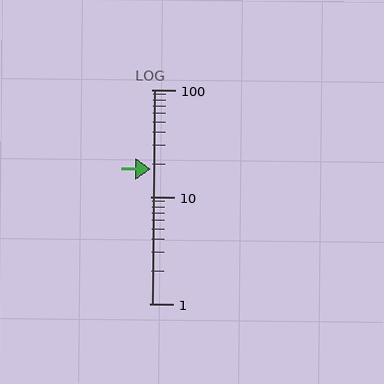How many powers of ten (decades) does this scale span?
The scale spans 2 decades, from 1 to 100.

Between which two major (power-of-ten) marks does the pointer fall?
The pointer is between 10 and 100.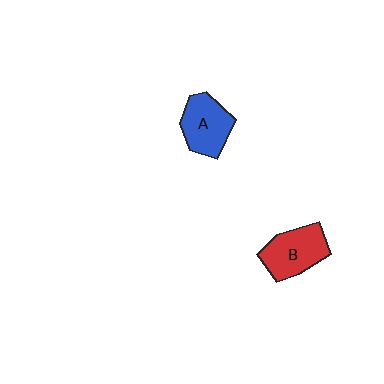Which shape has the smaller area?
Shape A (blue).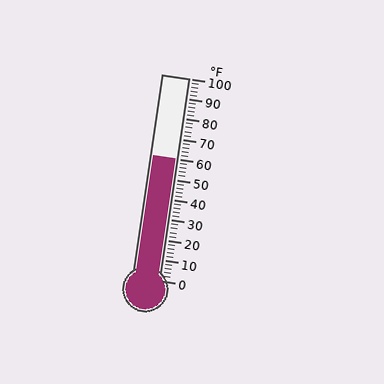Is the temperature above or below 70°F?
The temperature is below 70°F.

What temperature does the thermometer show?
The thermometer shows approximately 60°F.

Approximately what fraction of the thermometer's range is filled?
The thermometer is filled to approximately 60% of its range.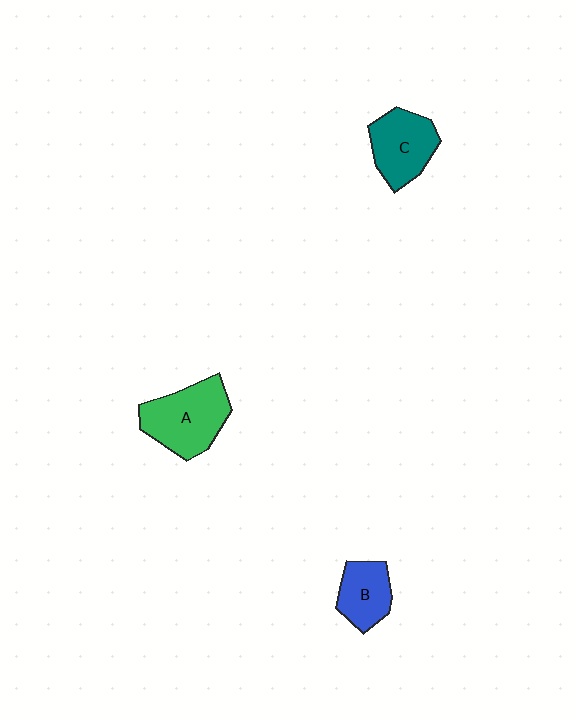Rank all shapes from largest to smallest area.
From largest to smallest: A (green), C (teal), B (blue).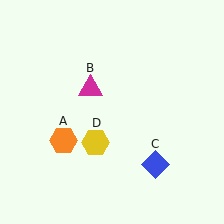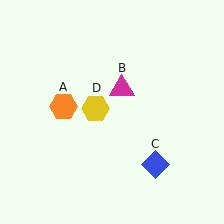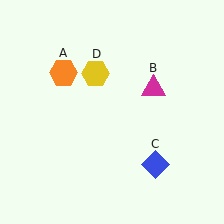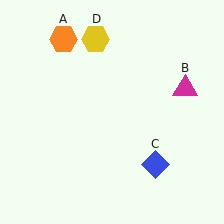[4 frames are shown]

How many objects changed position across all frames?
3 objects changed position: orange hexagon (object A), magenta triangle (object B), yellow hexagon (object D).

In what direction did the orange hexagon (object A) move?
The orange hexagon (object A) moved up.